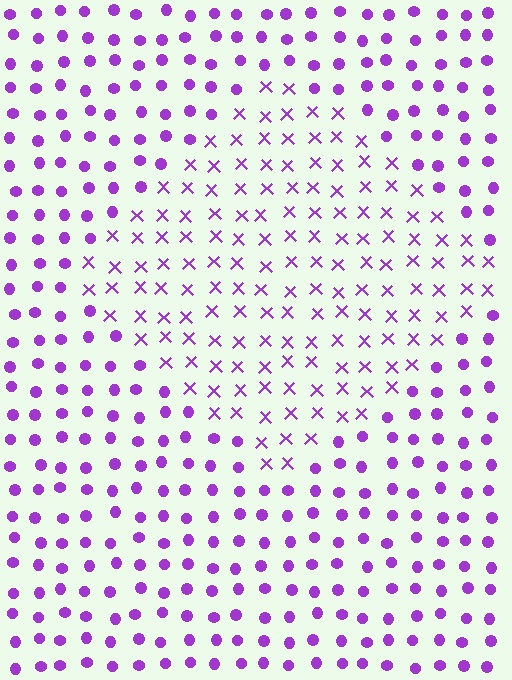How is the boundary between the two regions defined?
The boundary is defined by a change in element shape: X marks inside vs. circles outside. All elements share the same color and spacing.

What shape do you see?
I see a diamond.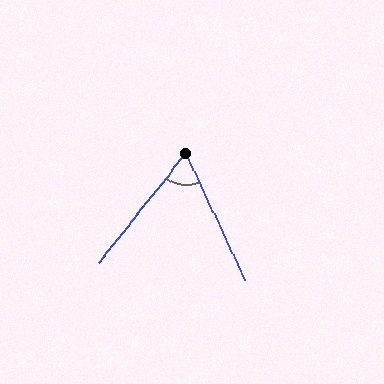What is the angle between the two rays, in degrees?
Approximately 64 degrees.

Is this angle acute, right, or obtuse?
It is acute.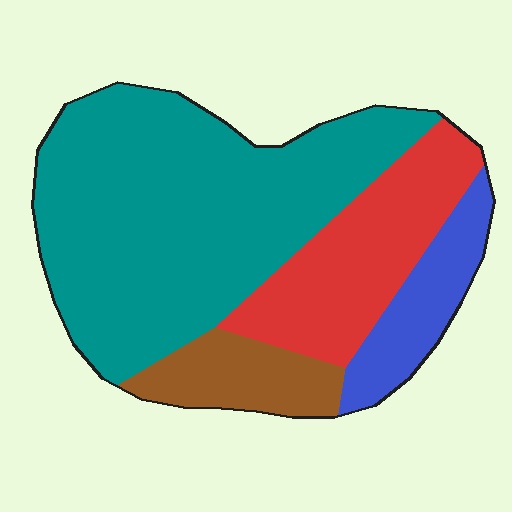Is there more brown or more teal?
Teal.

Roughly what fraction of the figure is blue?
Blue covers 11% of the figure.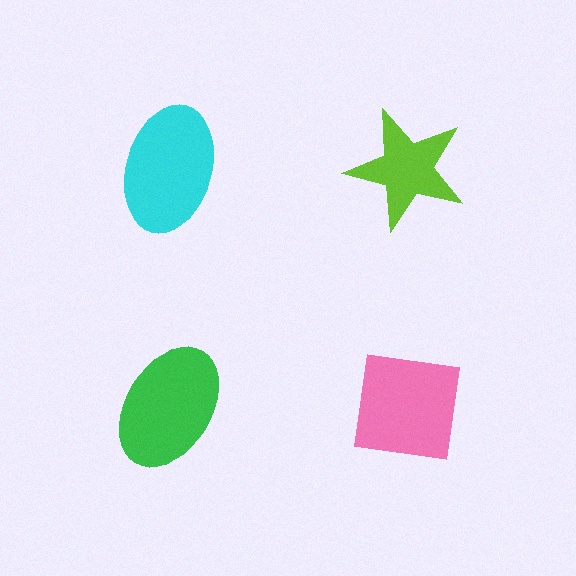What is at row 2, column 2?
A pink square.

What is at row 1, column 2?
A lime star.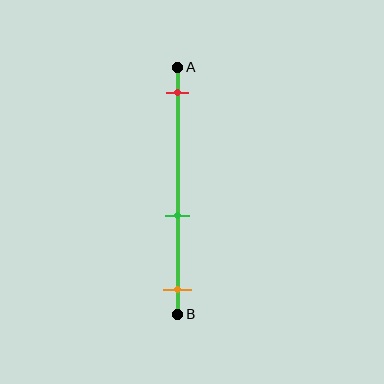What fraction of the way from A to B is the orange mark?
The orange mark is approximately 90% (0.9) of the way from A to B.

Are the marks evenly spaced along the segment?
No, the marks are not evenly spaced.